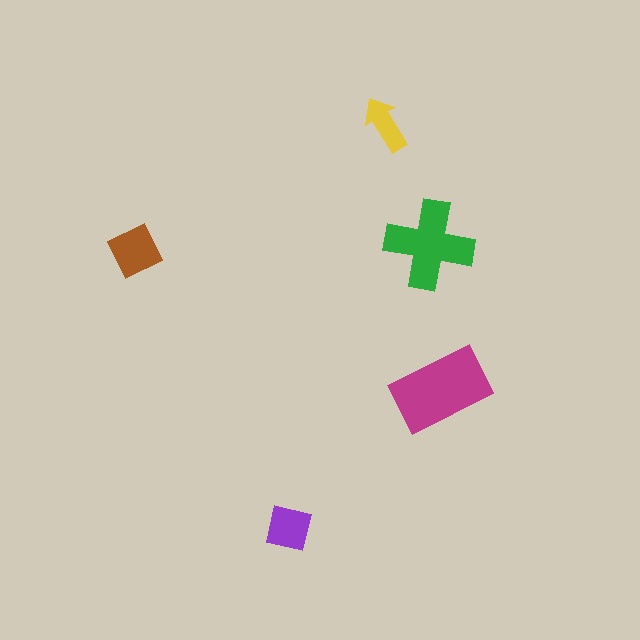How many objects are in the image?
There are 5 objects in the image.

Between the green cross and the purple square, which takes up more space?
The green cross.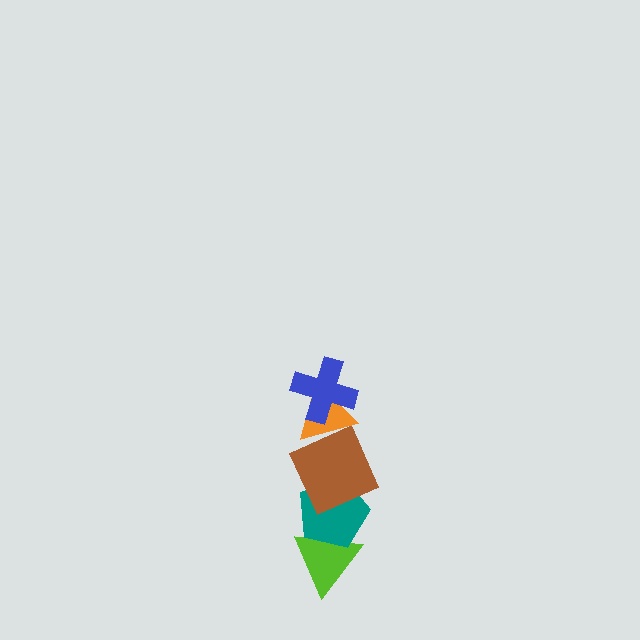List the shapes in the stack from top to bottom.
From top to bottom: the blue cross, the orange triangle, the brown square, the teal pentagon, the lime triangle.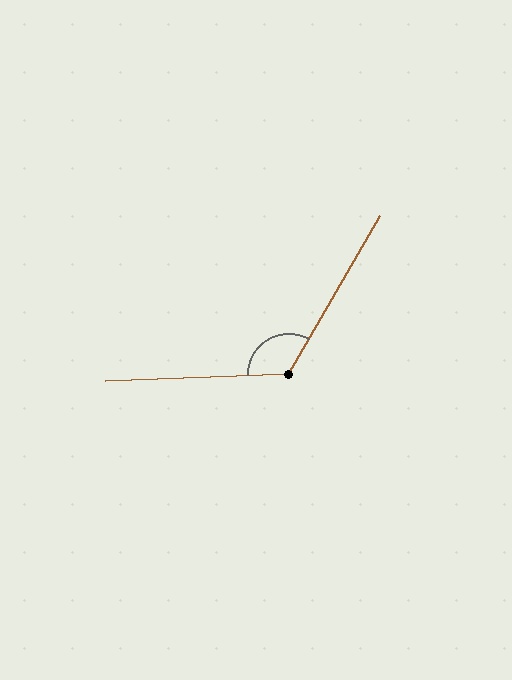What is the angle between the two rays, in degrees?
Approximately 122 degrees.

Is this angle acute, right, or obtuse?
It is obtuse.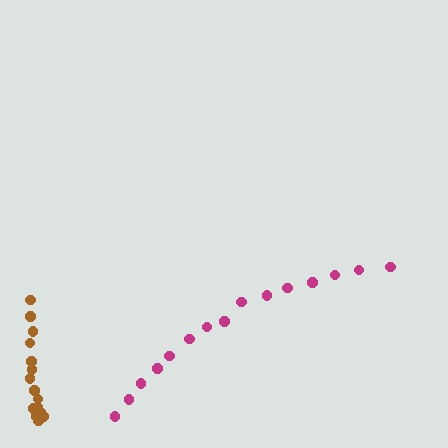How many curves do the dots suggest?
There are 2 distinct paths.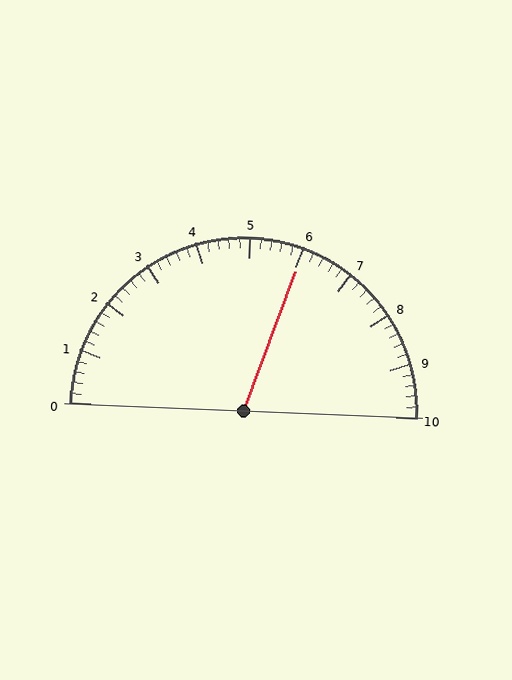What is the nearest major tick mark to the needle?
The nearest major tick mark is 6.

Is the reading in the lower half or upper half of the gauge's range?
The reading is in the upper half of the range (0 to 10).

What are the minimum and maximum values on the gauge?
The gauge ranges from 0 to 10.